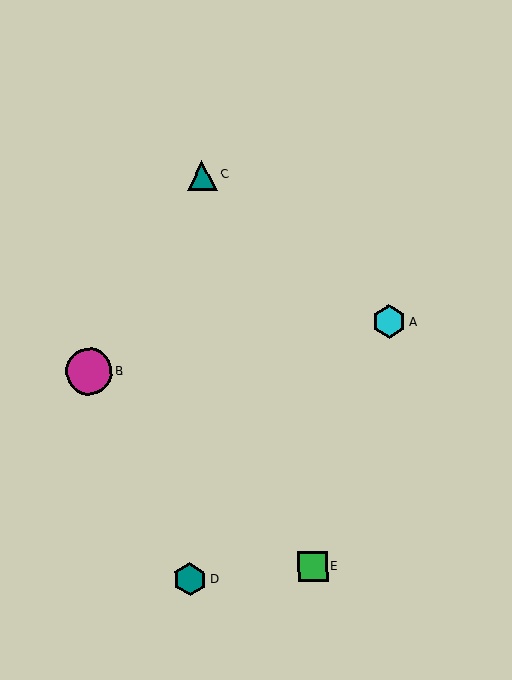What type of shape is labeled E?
Shape E is a green square.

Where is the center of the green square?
The center of the green square is at (313, 567).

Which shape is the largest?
The magenta circle (labeled B) is the largest.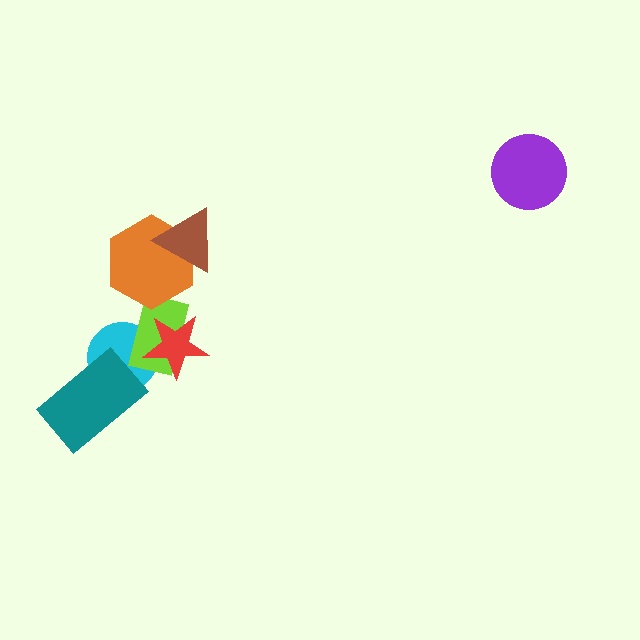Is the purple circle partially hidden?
No, no other shape covers it.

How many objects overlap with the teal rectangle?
1 object overlaps with the teal rectangle.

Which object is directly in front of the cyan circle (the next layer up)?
The lime rectangle is directly in front of the cyan circle.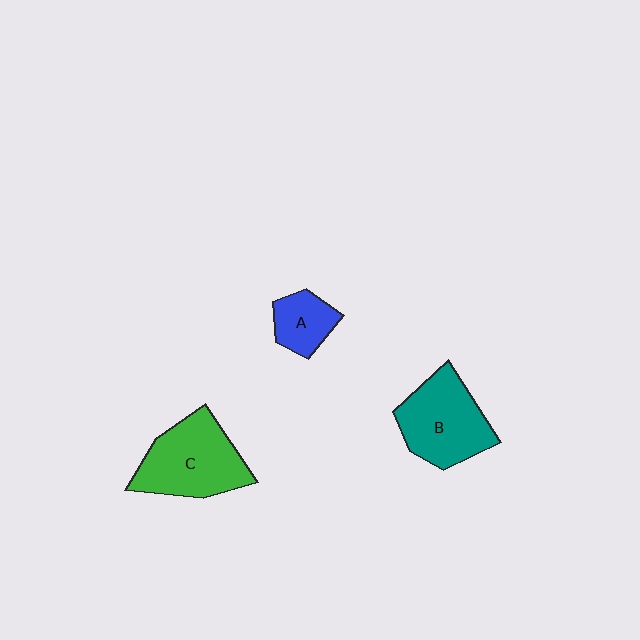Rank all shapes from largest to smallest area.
From largest to smallest: C (green), B (teal), A (blue).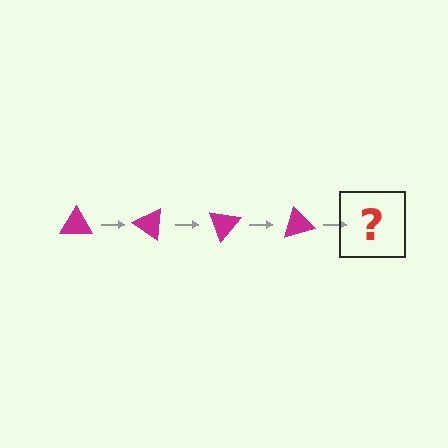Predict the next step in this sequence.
The next step is a magenta triangle rotated 140 degrees.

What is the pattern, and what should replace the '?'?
The pattern is that the triangle rotates 35 degrees each step. The '?' should be a magenta triangle rotated 140 degrees.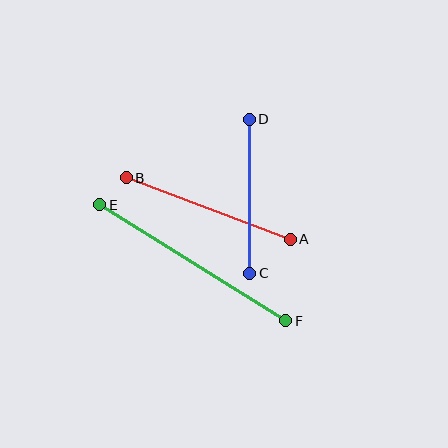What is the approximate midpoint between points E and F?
The midpoint is at approximately (193, 263) pixels.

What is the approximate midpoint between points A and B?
The midpoint is at approximately (208, 209) pixels.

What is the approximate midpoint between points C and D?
The midpoint is at approximately (249, 196) pixels.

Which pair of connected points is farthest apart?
Points E and F are farthest apart.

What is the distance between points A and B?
The distance is approximately 175 pixels.